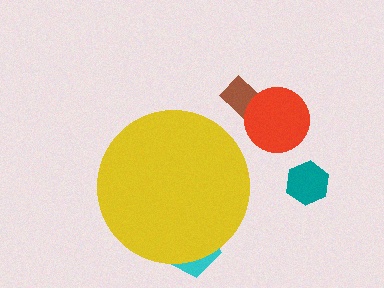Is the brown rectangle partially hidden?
No, the brown rectangle is fully visible.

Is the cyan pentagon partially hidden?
Yes, the cyan pentagon is partially hidden behind the yellow circle.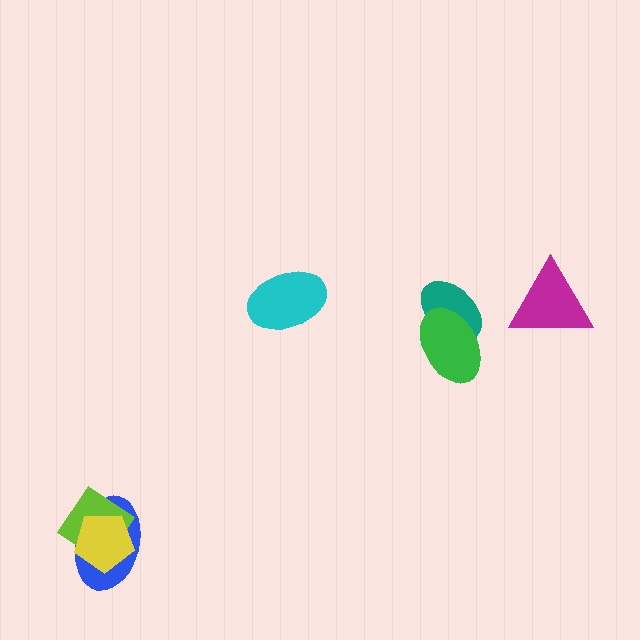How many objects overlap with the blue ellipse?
2 objects overlap with the blue ellipse.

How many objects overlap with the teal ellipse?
1 object overlaps with the teal ellipse.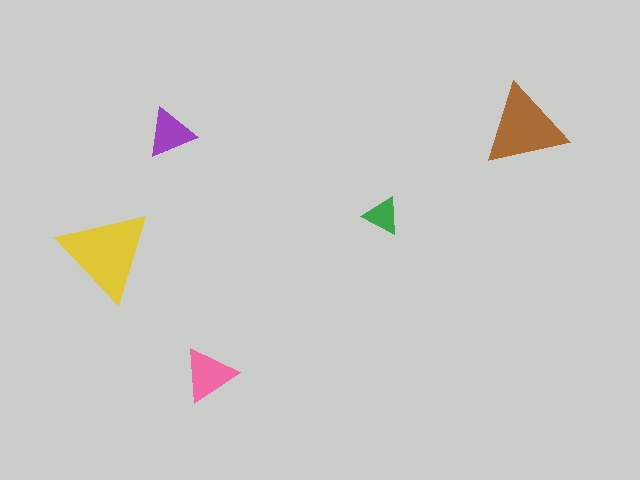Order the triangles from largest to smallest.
the yellow one, the brown one, the pink one, the purple one, the green one.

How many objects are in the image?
There are 5 objects in the image.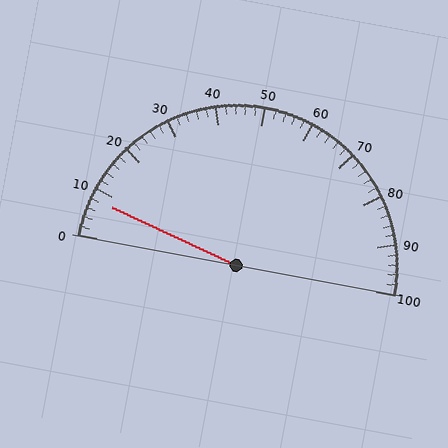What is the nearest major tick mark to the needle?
The nearest major tick mark is 10.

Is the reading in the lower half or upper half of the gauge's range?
The reading is in the lower half of the range (0 to 100).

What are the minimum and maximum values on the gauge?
The gauge ranges from 0 to 100.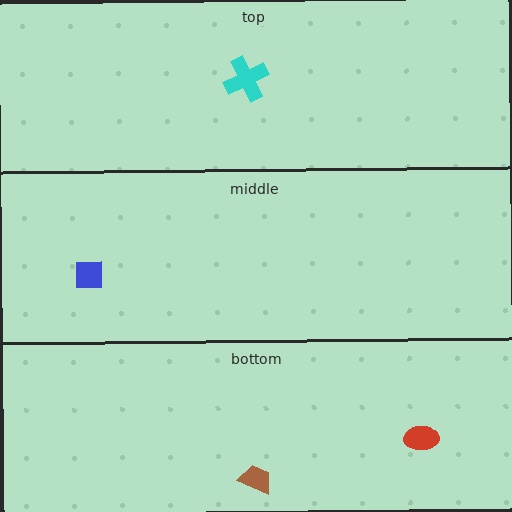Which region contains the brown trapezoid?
The bottom region.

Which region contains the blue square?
The middle region.